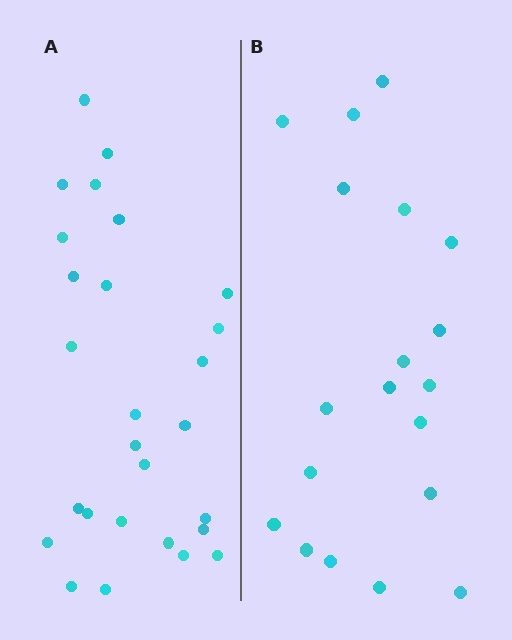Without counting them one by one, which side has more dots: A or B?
Region A (the left region) has more dots.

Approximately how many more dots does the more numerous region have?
Region A has roughly 8 or so more dots than region B.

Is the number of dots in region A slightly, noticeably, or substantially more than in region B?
Region A has noticeably more, but not dramatically so. The ratio is roughly 1.4 to 1.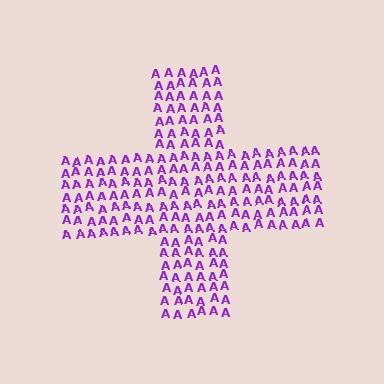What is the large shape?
The large shape is a cross.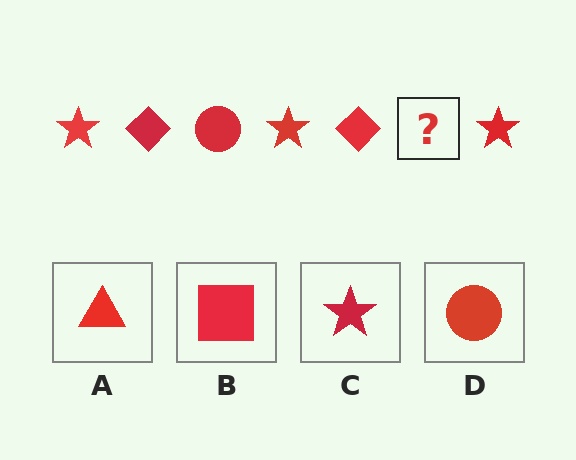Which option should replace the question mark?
Option D.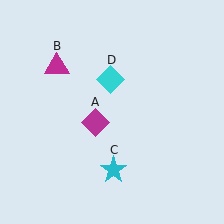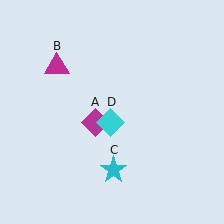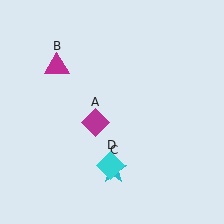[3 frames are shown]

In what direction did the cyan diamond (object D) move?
The cyan diamond (object D) moved down.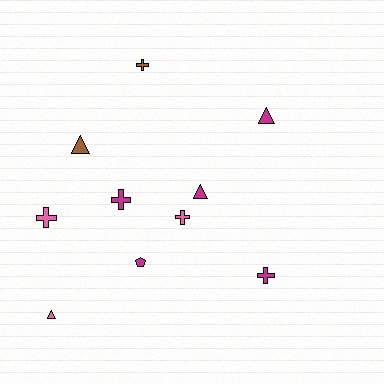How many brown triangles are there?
There is 1 brown triangle.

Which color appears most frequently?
Magenta, with 5 objects.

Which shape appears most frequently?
Cross, with 5 objects.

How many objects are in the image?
There are 10 objects.